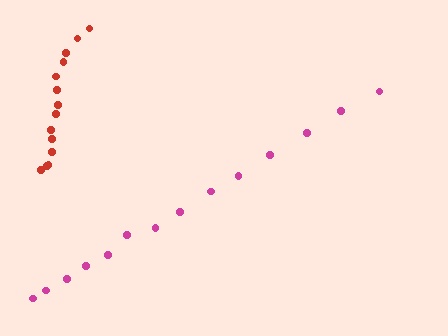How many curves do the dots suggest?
There are 2 distinct paths.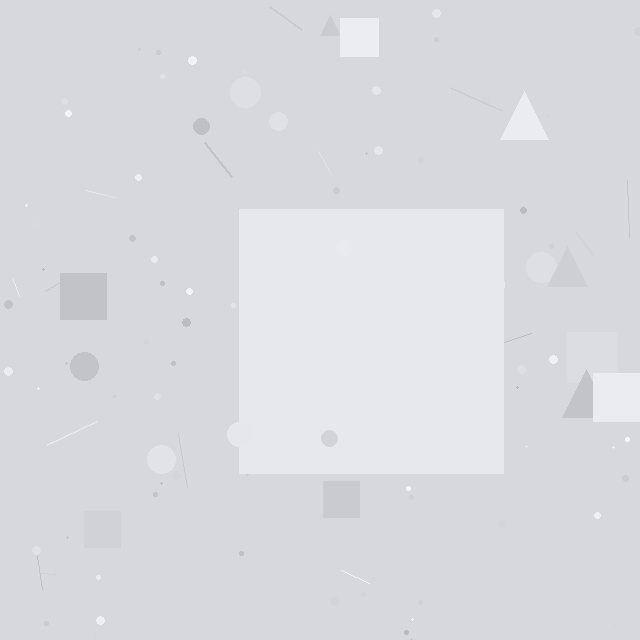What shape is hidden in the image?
A square is hidden in the image.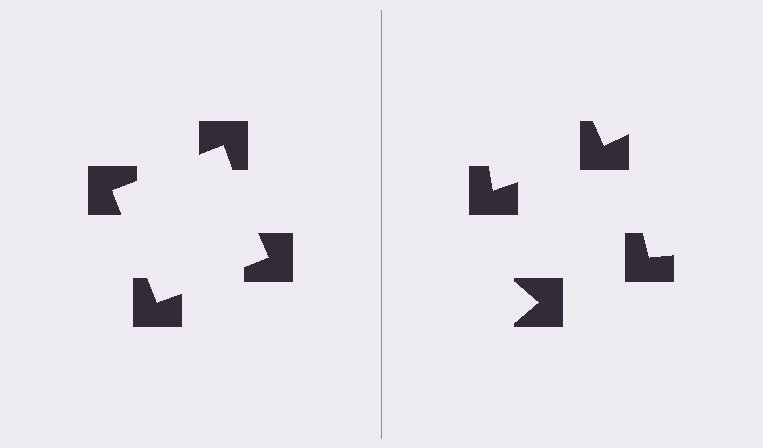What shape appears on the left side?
An illusory square.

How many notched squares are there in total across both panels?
8 — 4 on each side.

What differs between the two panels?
The notched squares are positioned identically on both sides; only the wedge orientations differ. On the left they align to a square; on the right they are misaligned.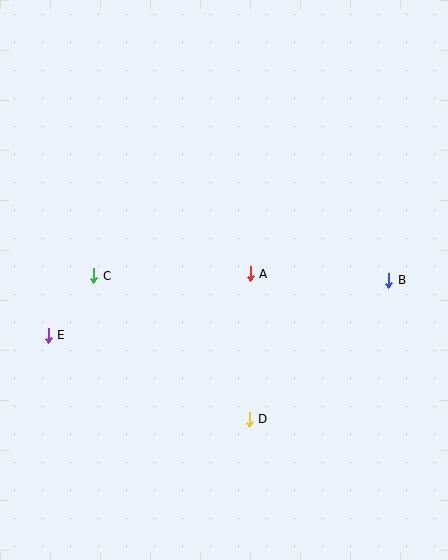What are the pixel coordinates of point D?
Point D is at (249, 419).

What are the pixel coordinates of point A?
Point A is at (250, 274).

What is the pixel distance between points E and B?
The distance between E and B is 345 pixels.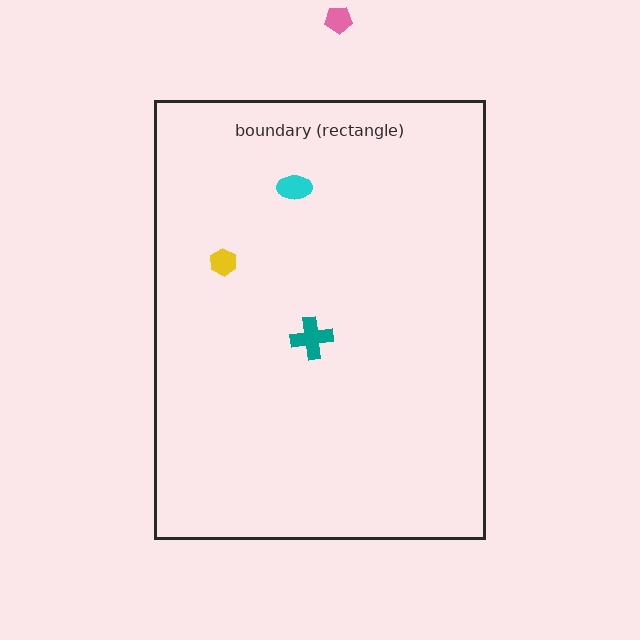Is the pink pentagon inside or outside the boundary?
Outside.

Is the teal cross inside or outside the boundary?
Inside.